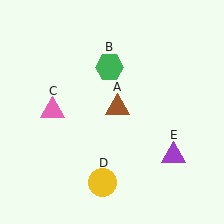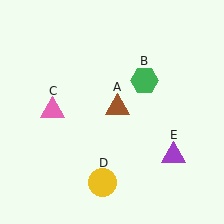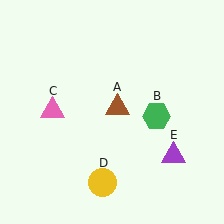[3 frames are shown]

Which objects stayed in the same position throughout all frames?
Brown triangle (object A) and pink triangle (object C) and yellow circle (object D) and purple triangle (object E) remained stationary.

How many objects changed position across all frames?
1 object changed position: green hexagon (object B).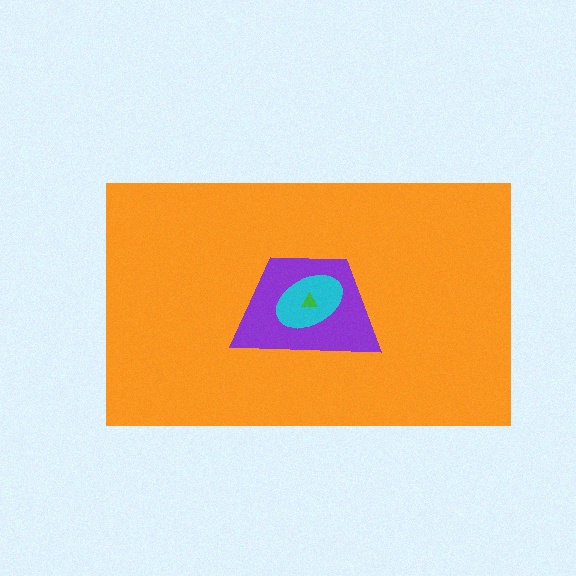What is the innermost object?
The green triangle.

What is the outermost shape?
The orange rectangle.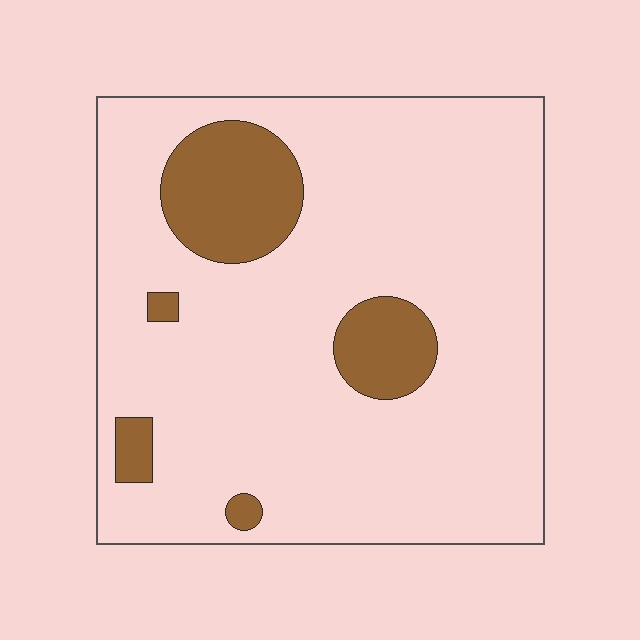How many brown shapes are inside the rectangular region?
5.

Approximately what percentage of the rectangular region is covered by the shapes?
Approximately 15%.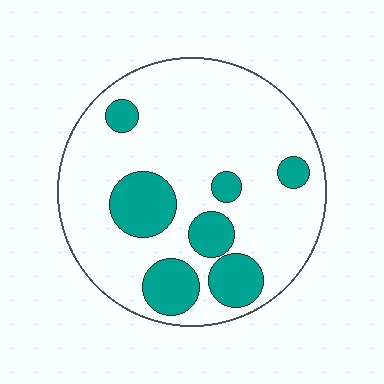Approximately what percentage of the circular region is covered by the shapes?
Approximately 25%.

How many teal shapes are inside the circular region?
7.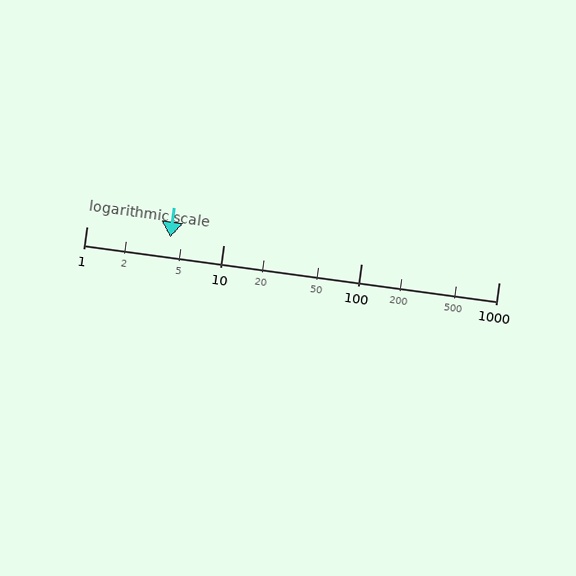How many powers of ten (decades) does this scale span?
The scale spans 3 decades, from 1 to 1000.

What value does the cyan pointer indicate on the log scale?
The pointer indicates approximately 4.1.